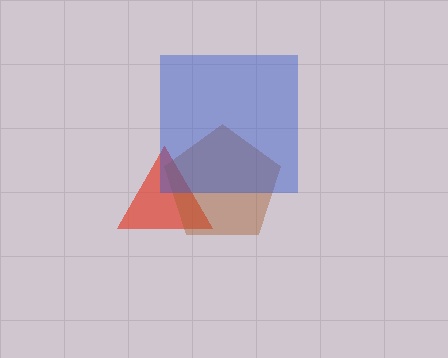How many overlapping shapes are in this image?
There are 3 overlapping shapes in the image.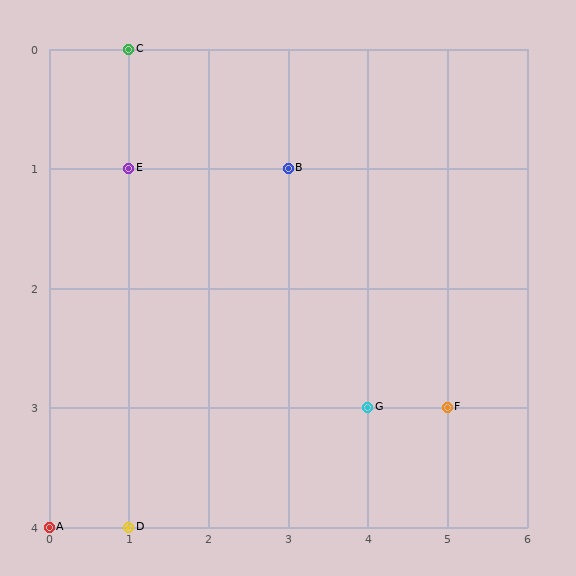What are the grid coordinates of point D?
Point D is at grid coordinates (1, 4).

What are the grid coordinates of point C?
Point C is at grid coordinates (1, 0).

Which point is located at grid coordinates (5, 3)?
Point F is at (5, 3).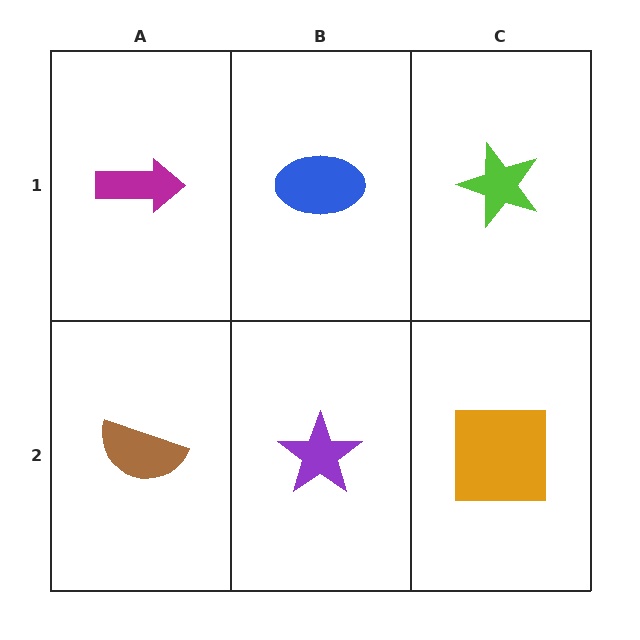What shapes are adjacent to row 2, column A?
A magenta arrow (row 1, column A), a purple star (row 2, column B).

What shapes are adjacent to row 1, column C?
An orange square (row 2, column C), a blue ellipse (row 1, column B).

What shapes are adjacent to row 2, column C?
A lime star (row 1, column C), a purple star (row 2, column B).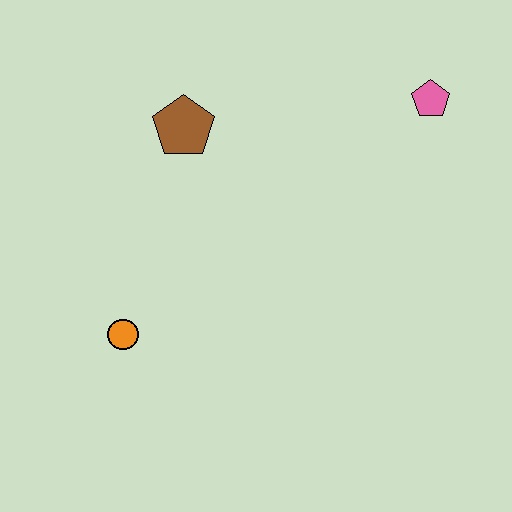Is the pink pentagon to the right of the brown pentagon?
Yes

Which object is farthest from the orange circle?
The pink pentagon is farthest from the orange circle.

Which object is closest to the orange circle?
The brown pentagon is closest to the orange circle.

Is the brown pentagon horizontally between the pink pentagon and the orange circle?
Yes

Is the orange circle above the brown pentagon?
No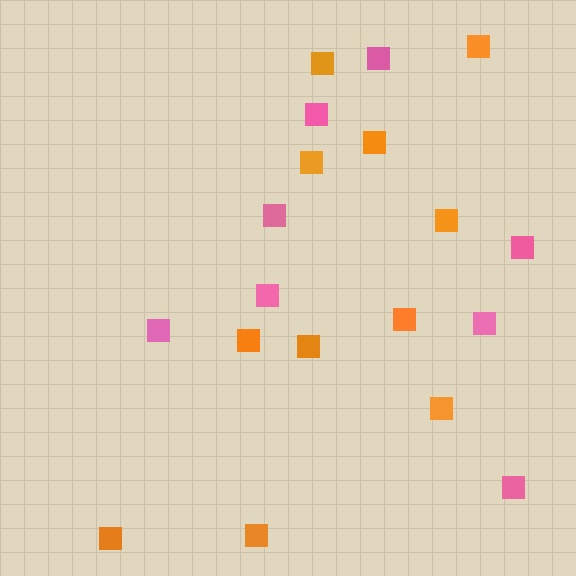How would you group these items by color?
There are 2 groups: one group of orange squares (11) and one group of pink squares (8).